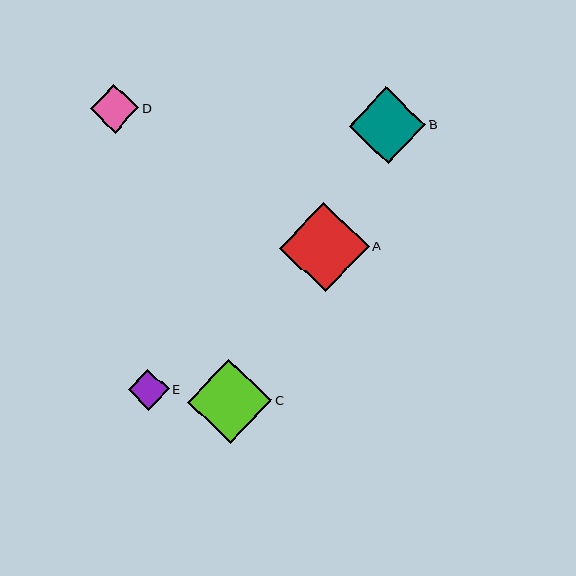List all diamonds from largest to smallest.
From largest to smallest: A, C, B, D, E.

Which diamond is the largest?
Diamond A is the largest with a size of approximately 89 pixels.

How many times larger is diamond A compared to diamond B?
Diamond A is approximately 1.2 times the size of diamond B.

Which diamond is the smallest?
Diamond E is the smallest with a size of approximately 41 pixels.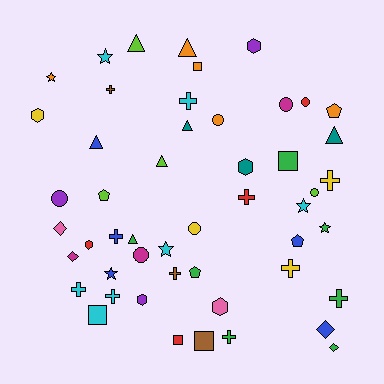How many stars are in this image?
There are 6 stars.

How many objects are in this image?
There are 50 objects.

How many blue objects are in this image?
There are 5 blue objects.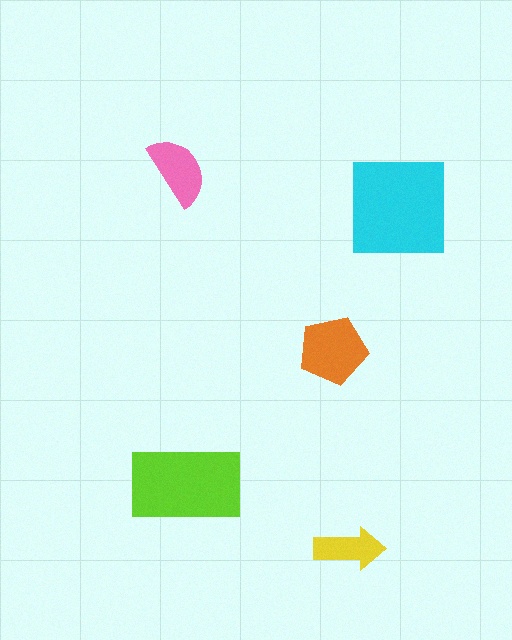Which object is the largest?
The cyan square.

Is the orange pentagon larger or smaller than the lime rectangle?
Smaller.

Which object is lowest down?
The yellow arrow is bottommost.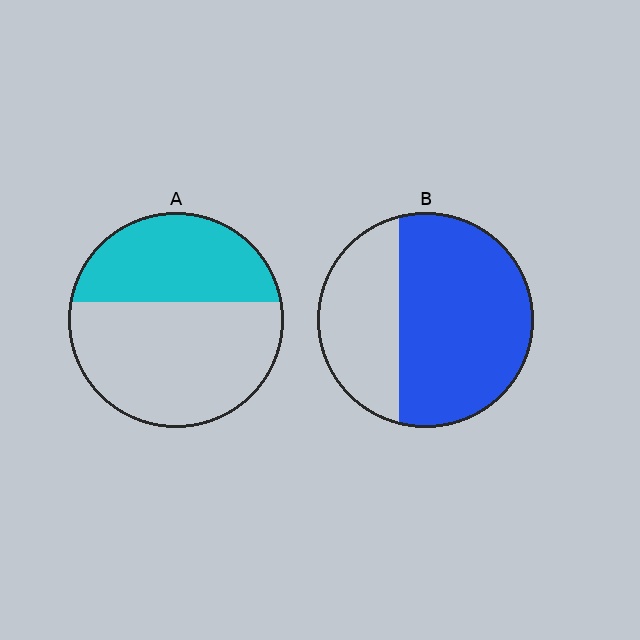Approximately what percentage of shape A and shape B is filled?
A is approximately 40% and B is approximately 65%.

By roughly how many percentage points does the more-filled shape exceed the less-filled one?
By roughly 25 percentage points (B over A).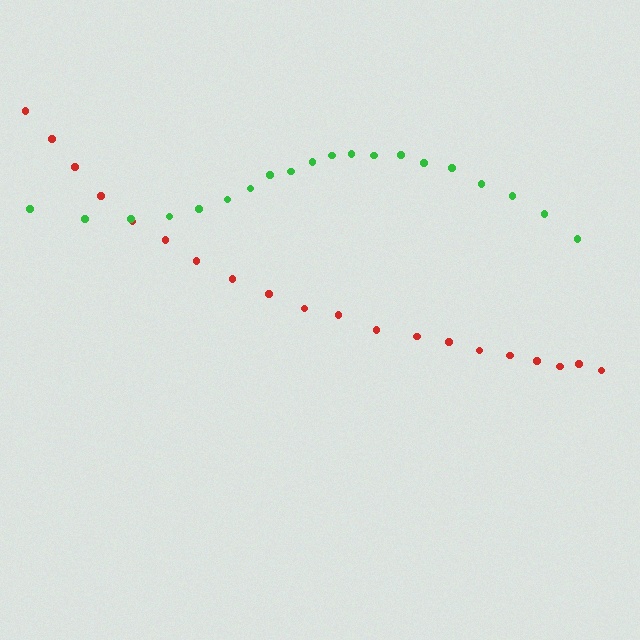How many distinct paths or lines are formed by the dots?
There are 2 distinct paths.